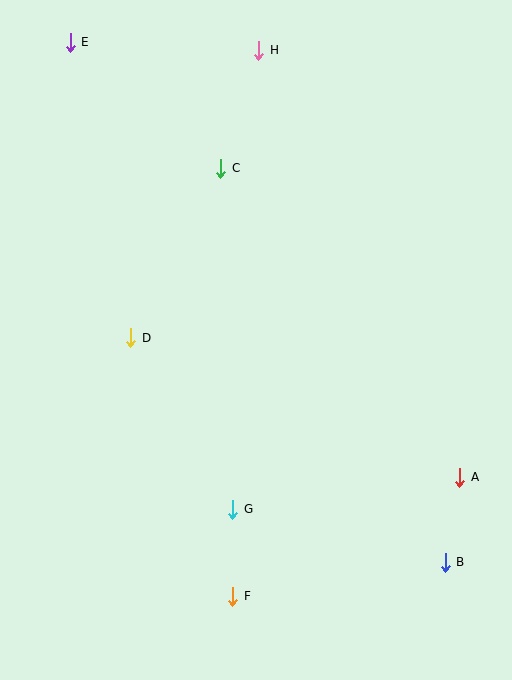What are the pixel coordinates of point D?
Point D is at (131, 338).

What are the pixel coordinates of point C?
Point C is at (221, 168).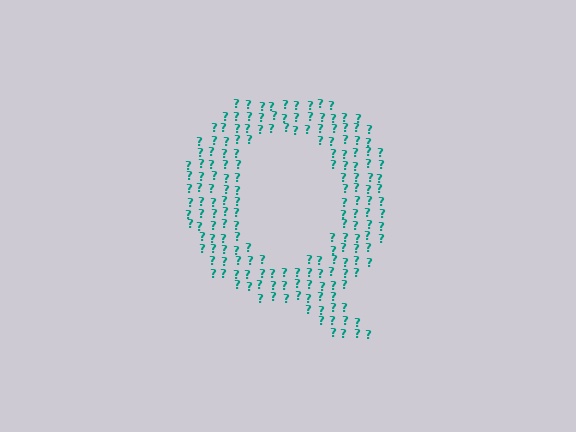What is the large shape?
The large shape is the letter Q.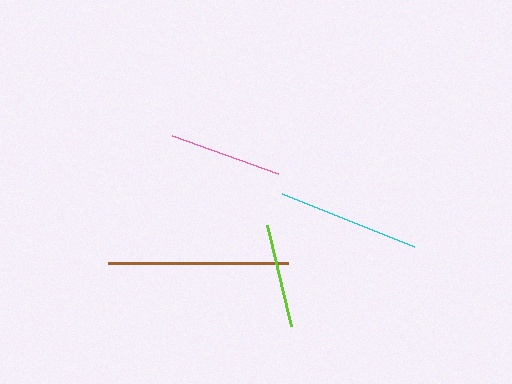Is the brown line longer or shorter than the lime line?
The brown line is longer than the lime line.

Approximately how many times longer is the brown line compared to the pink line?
The brown line is approximately 1.6 times the length of the pink line.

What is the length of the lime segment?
The lime segment is approximately 104 pixels long.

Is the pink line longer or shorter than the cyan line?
The cyan line is longer than the pink line.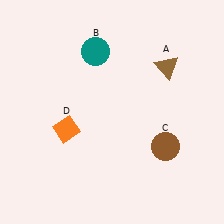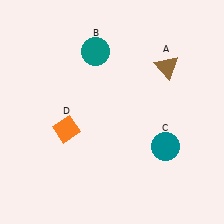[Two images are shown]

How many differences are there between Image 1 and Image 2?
There is 1 difference between the two images.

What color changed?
The circle (C) changed from brown in Image 1 to teal in Image 2.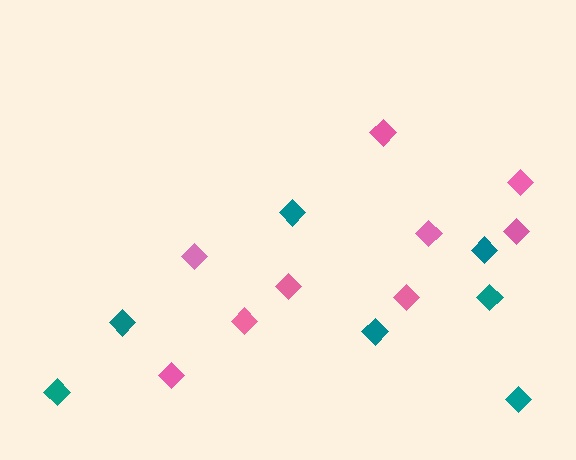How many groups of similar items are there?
There are 2 groups: one group of teal diamonds (7) and one group of pink diamonds (9).